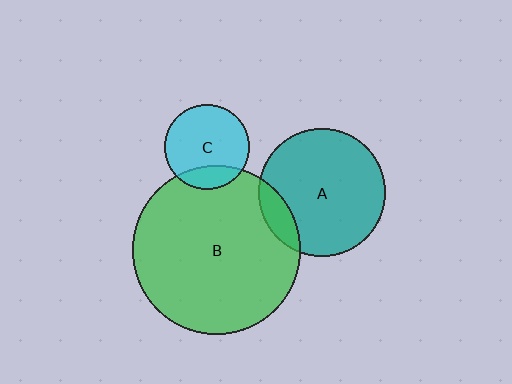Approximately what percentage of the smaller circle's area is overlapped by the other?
Approximately 20%.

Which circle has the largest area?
Circle B (green).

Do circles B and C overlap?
Yes.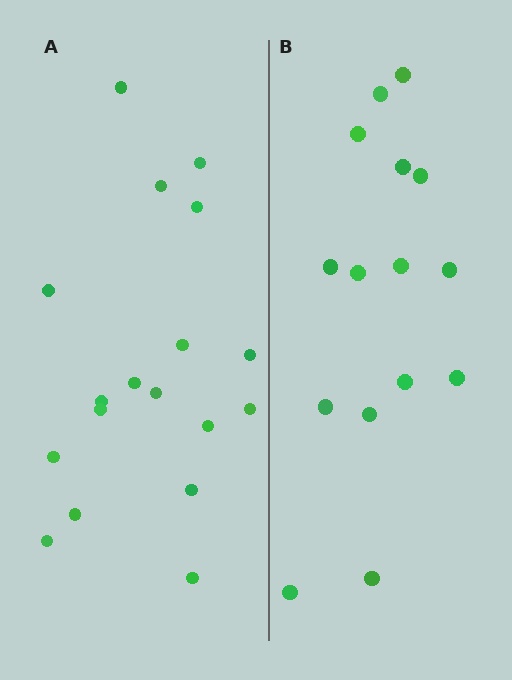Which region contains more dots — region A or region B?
Region A (the left region) has more dots.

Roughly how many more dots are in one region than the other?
Region A has just a few more — roughly 2 or 3 more dots than region B.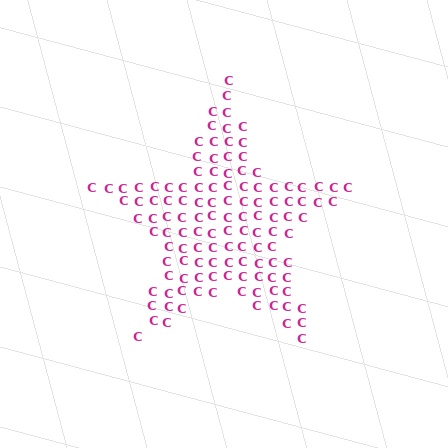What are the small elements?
The small elements are letter C's.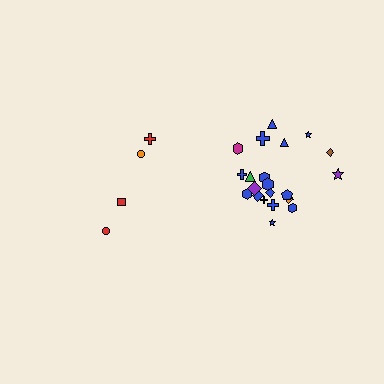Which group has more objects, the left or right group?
The right group.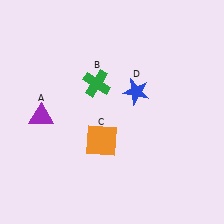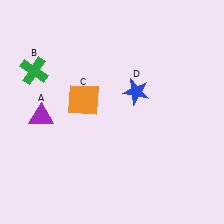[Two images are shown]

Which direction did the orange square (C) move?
The orange square (C) moved up.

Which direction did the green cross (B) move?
The green cross (B) moved left.